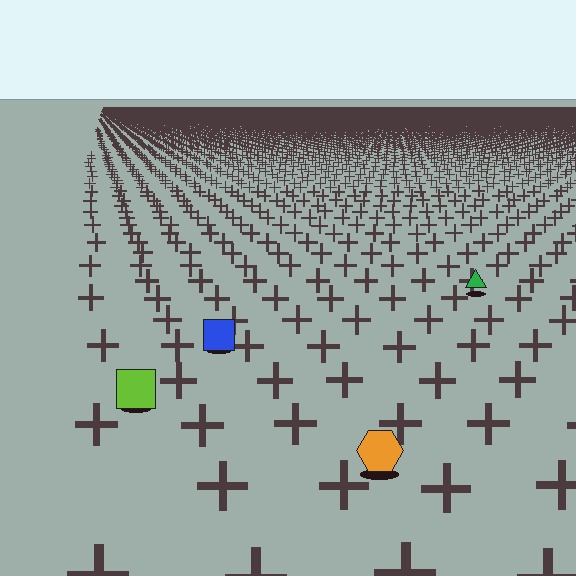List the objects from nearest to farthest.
From nearest to farthest: the orange hexagon, the lime square, the blue square, the green triangle.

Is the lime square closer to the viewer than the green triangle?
Yes. The lime square is closer — you can tell from the texture gradient: the ground texture is coarser near it.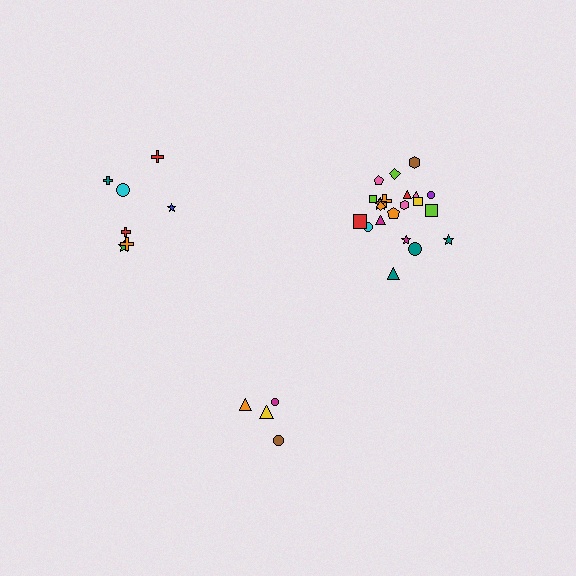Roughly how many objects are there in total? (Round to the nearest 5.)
Roughly 35 objects in total.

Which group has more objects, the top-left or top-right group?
The top-right group.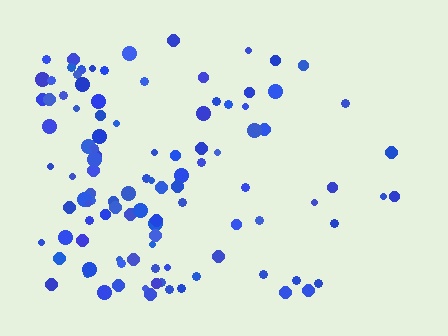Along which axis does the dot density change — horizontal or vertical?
Horizontal.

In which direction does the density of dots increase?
From right to left, with the left side densest.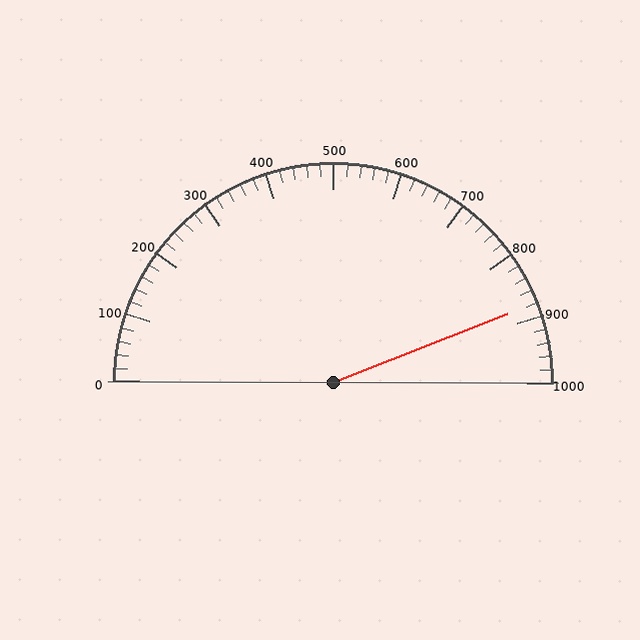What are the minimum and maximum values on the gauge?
The gauge ranges from 0 to 1000.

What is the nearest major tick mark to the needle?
The nearest major tick mark is 900.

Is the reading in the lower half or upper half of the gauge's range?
The reading is in the upper half of the range (0 to 1000).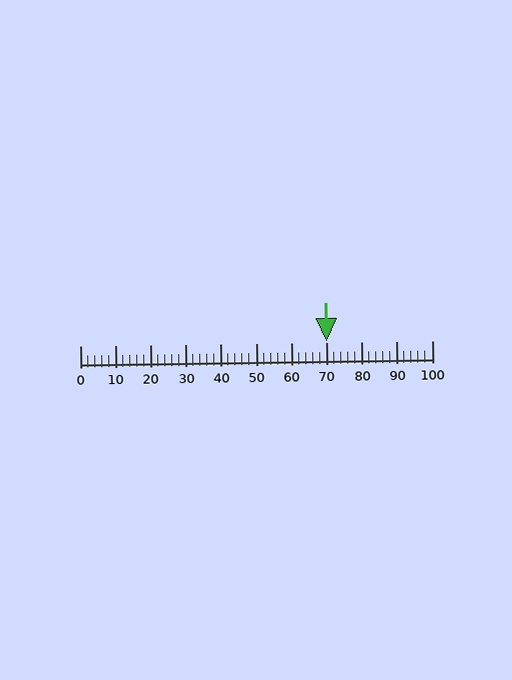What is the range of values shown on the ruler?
The ruler shows values from 0 to 100.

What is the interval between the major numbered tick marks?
The major tick marks are spaced 10 units apart.